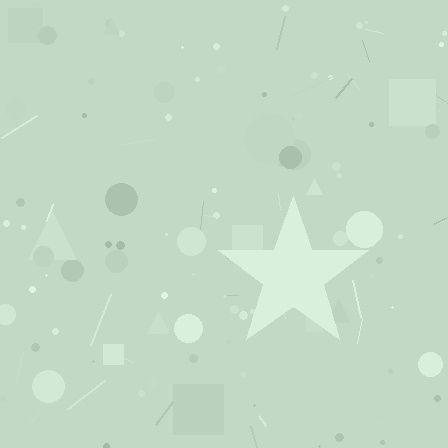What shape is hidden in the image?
A star is hidden in the image.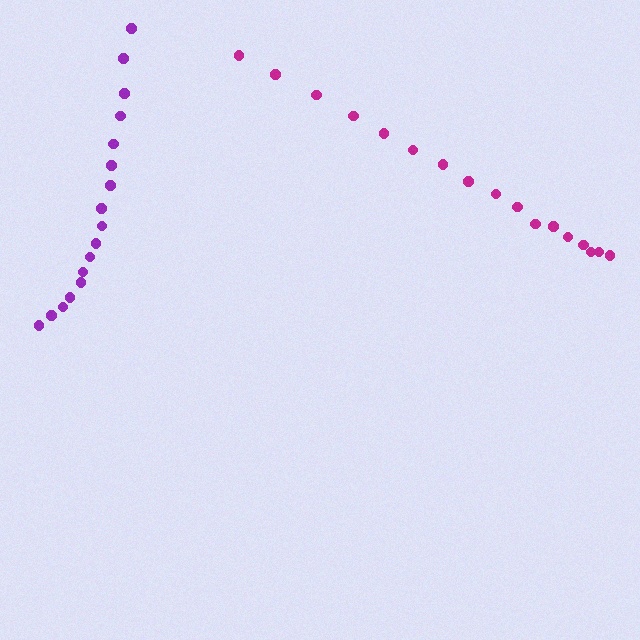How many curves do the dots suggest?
There are 2 distinct paths.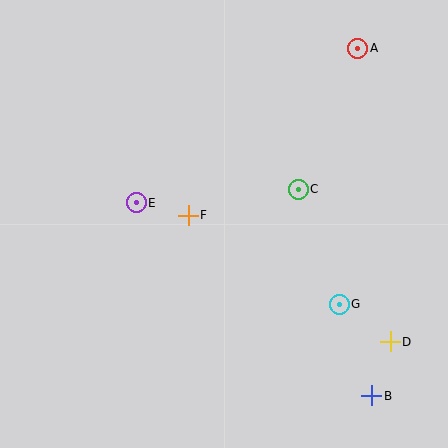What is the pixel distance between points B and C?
The distance between B and C is 219 pixels.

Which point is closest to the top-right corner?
Point A is closest to the top-right corner.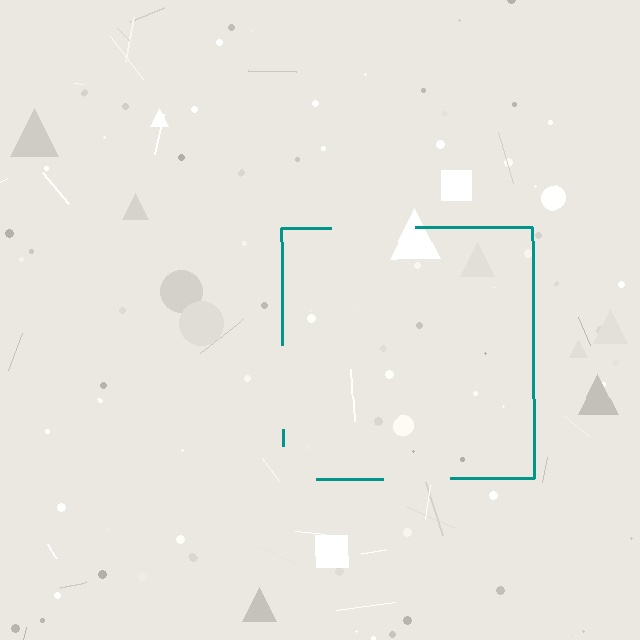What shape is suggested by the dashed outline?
The dashed outline suggests a square.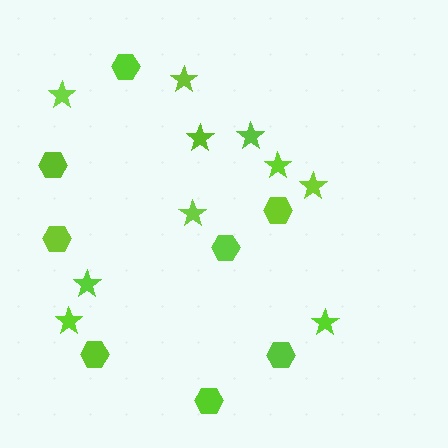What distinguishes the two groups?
There are 2 groups: one group of stars (10) and one group of hexagons (8).